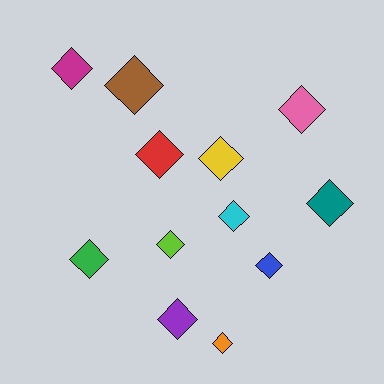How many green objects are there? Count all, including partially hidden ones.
There is 1 green object.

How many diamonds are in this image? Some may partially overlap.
There are 12 diamonds.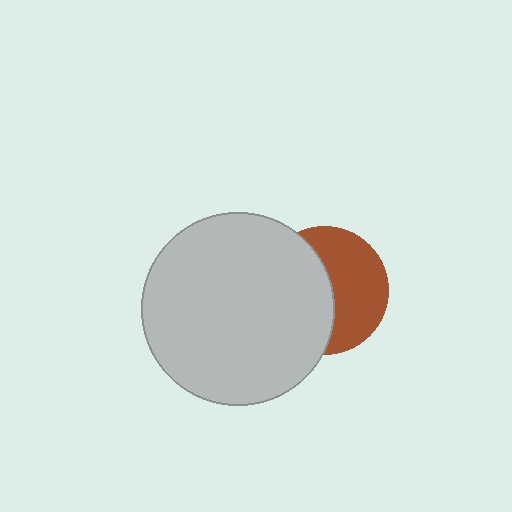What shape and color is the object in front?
The object in front is a light gray circle.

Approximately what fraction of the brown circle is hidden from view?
Roughly 51% of the brown circle is hidden behind the light gray circle.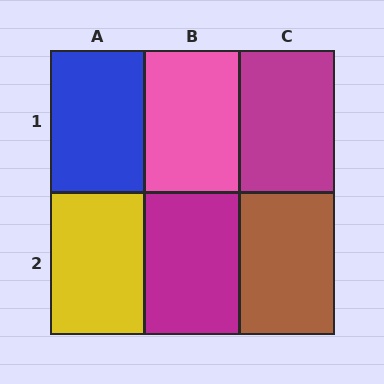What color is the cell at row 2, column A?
Yellow.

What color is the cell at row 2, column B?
Magenta.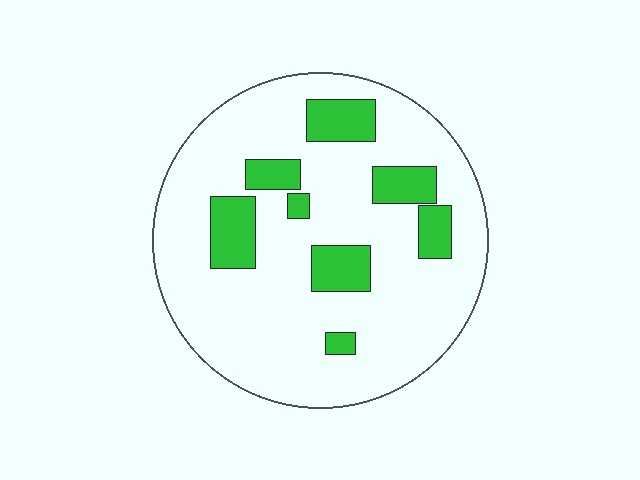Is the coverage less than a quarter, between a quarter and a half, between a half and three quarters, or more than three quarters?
Less than a quarter.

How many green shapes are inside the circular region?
8.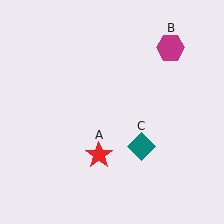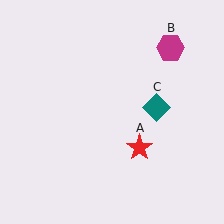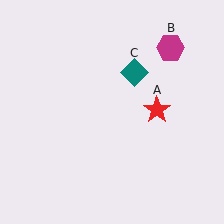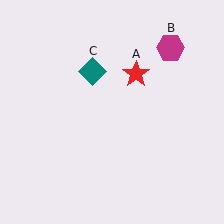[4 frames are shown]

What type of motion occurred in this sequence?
The red star (object A), teal diamond (object C) rotated counterclockwise around the center of the scene.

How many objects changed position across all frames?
2 objects changed position: red star (object A), teal diamond (object C).